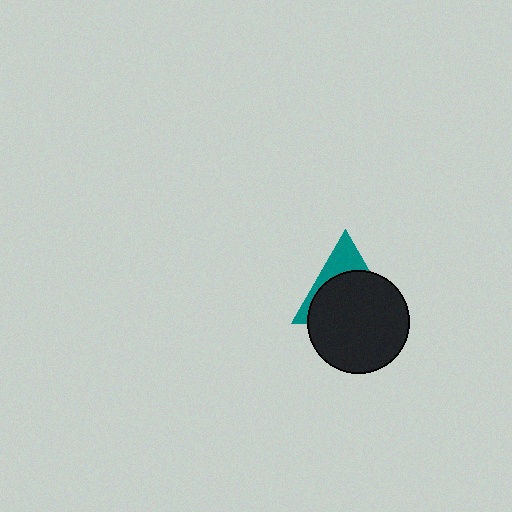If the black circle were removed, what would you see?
You would see the complete teal triangle.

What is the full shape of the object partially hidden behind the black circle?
The partially hidden object is a teal triangle.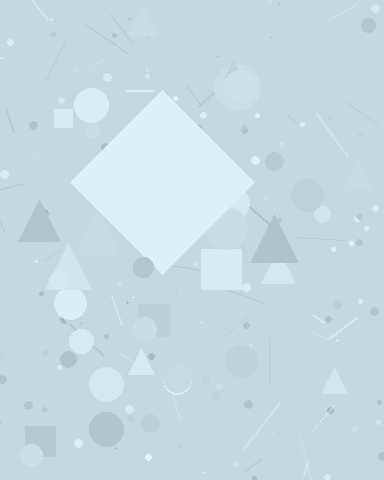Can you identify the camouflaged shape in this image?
The camouflaged shape is a diamond.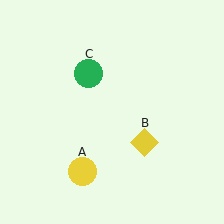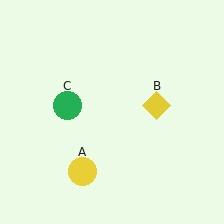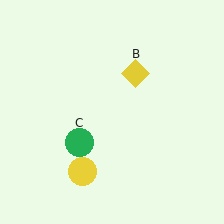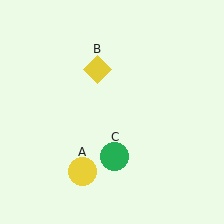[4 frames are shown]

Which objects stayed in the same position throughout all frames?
Yellow circle (object A) remained stationary.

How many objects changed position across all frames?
2 objects changed position: yellow diamond (object B), green circle (object C).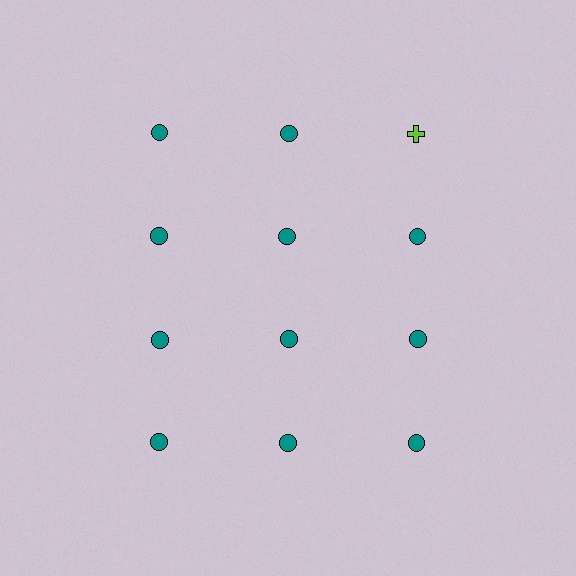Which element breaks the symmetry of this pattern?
The lime cross in the top row, center column breaks the symmetry. All other shapes are teal circles.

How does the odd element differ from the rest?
It differs in both color (lime instead of teal) and shape (cross instead of circle).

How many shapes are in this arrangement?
There are 12 shapes arranged in a grid pattern.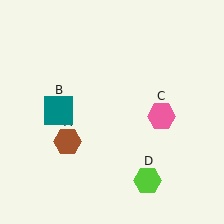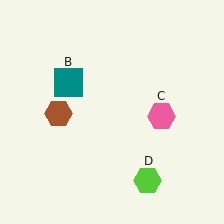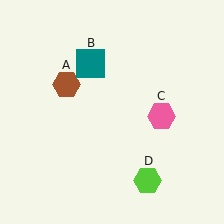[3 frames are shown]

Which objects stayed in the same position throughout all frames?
Pink hexagon (object C) and lime hexagon (object D) remained stationary.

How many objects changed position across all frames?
2 objects changed position: brown hexagon (object A), teal square (object B).